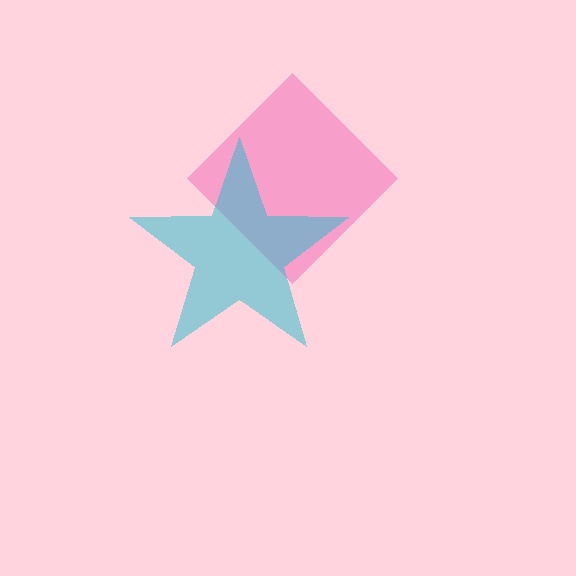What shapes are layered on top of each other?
The layered shapes are: a pink diamond, a cyan star.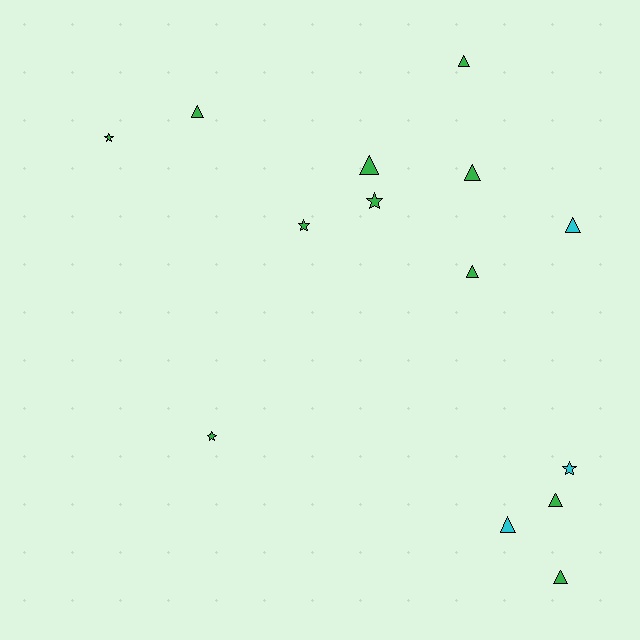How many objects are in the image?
There are 14 objects.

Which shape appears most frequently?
Triangle, with 9 objects.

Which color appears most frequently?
Green, with 11 objects.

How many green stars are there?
There are 4 green stars.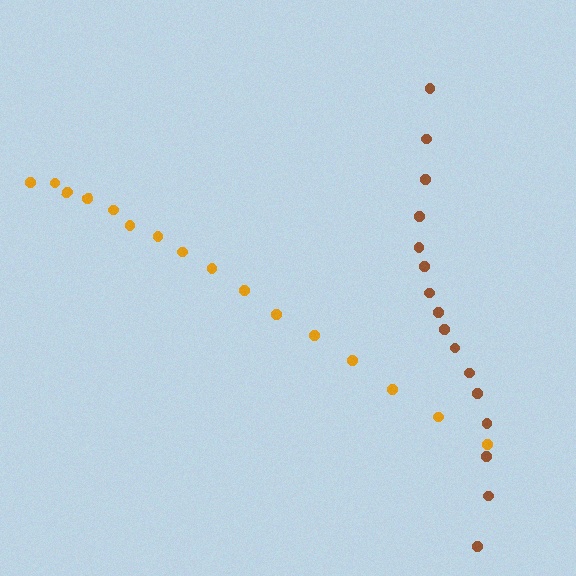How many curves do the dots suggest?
There are 2 distinct paths.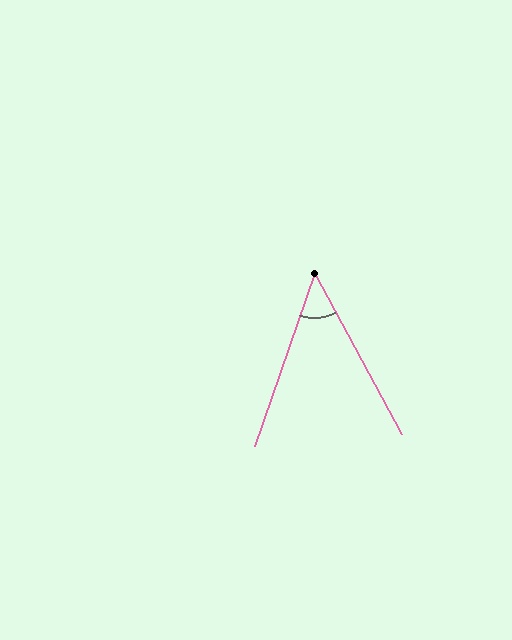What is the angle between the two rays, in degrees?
Approximately 48 degrees.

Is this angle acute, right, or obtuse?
It is acute.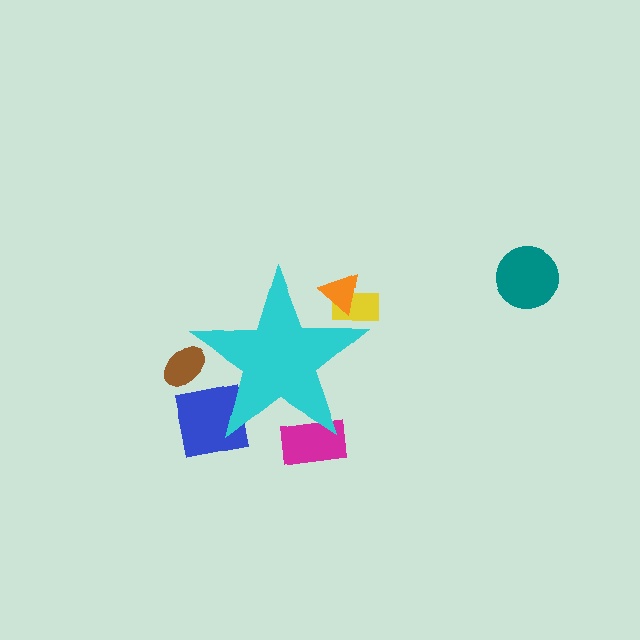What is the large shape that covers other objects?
A cyan star.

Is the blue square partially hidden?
Yes, the blue square is partially hidden behind the cyan star.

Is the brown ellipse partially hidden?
Yes, the brown ellipse is partially hidden behind the cyan star.